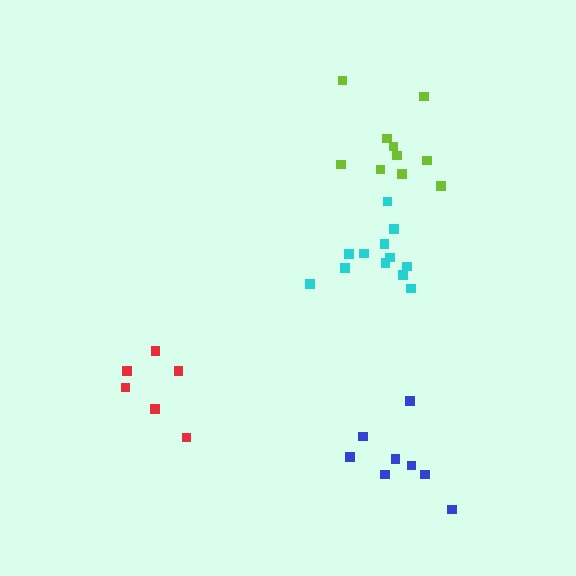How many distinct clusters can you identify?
There are 4 distinct clusters.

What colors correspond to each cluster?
The clusters are colored: cyan, lime, blue, red.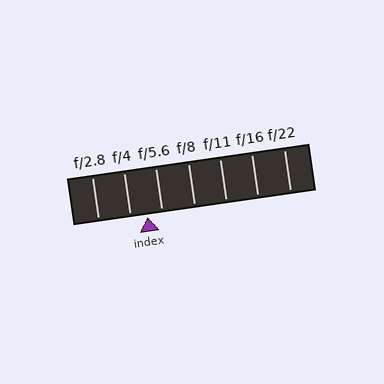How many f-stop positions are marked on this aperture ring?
There are 7 f-stop positions marked.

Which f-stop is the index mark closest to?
The index mark is closest to f/5.6.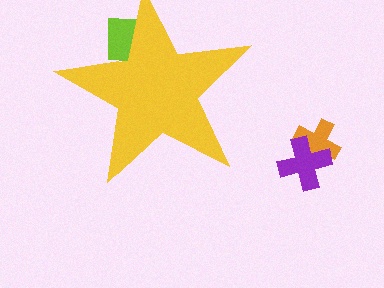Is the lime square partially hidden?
Yes, the lime square is partially hidden behind the yellow star.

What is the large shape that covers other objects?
A yellow star.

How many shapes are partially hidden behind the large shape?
1 shape is partially hidden.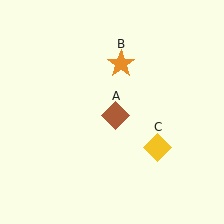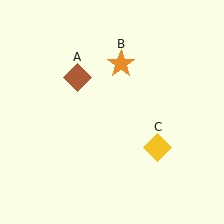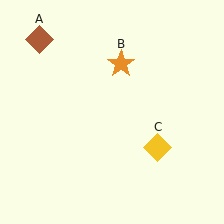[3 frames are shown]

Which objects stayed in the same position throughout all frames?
Orange star (object B) and yellow diamond (object C) remained stationary.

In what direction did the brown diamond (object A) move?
The brown diamond (object A) moved up and to the left.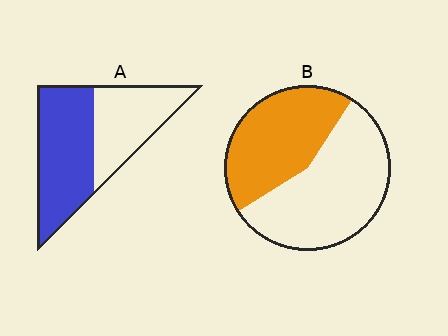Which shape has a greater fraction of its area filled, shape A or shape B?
Shape A.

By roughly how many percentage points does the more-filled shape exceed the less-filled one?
By roughly 15 percentage points (A over B).